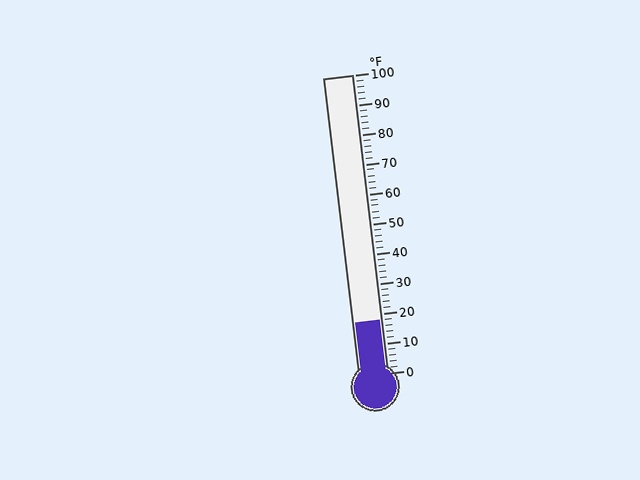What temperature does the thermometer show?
The thermometer shows approximately 18°F.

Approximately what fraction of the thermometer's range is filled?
The thermometer is filled to approximately 20% of its range.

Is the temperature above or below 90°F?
The temperature is below 90°F.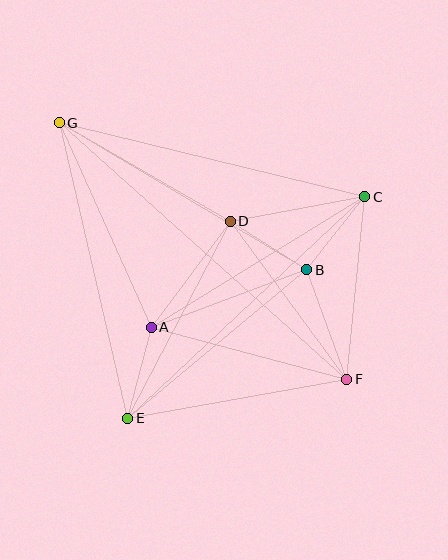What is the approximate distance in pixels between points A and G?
The distance between A and G is approximately 224 pixels.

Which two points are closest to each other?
Points B and D are closest to each other.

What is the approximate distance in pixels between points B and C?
The distance between B and C is approximately 94 pixels.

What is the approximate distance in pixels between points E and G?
The distance between E and G is approximately 304 pixels.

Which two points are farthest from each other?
Points F and G are farthest from each other.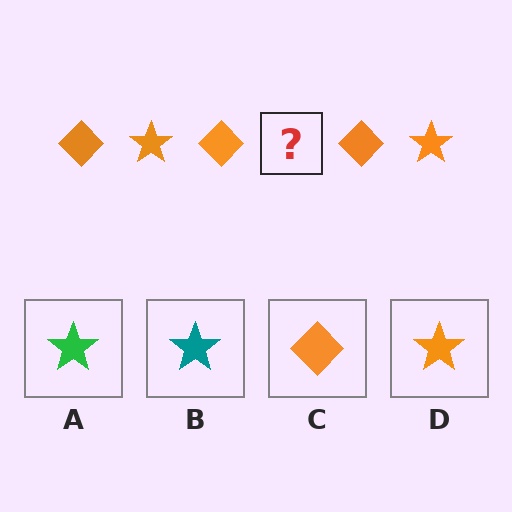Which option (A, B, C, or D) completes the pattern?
D.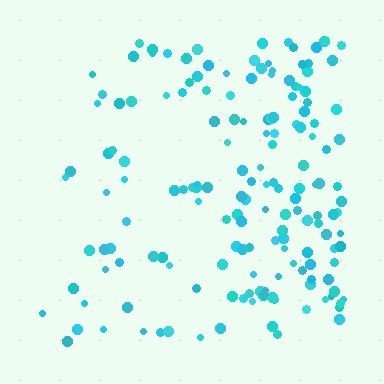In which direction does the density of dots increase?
From left to right, with the right side densest.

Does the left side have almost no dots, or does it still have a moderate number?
Still a moderate number, just noticeably fewer than the right.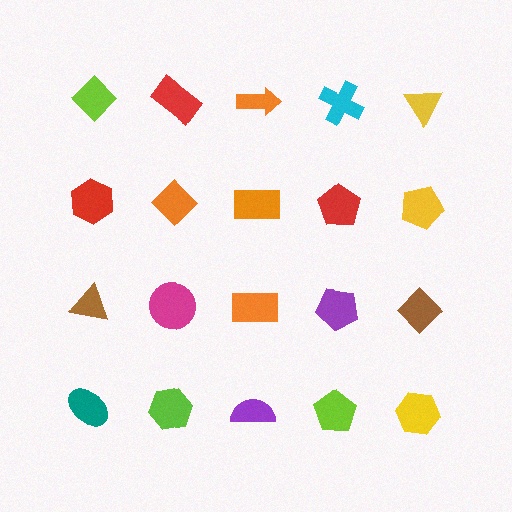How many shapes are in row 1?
5 shapes.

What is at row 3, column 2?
A magenta circle.